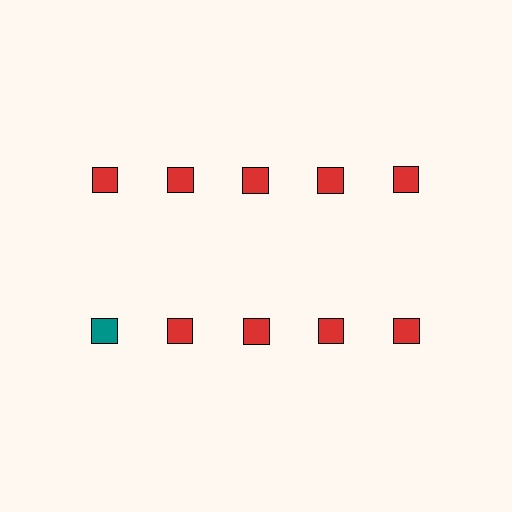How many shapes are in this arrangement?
There are 10 shapes arranged in a grid pattern.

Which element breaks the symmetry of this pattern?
The teal square in the second row, leftmost column breaks the symmetry. All other shapes are red squares.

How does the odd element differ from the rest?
It has a different color: teal instead of red.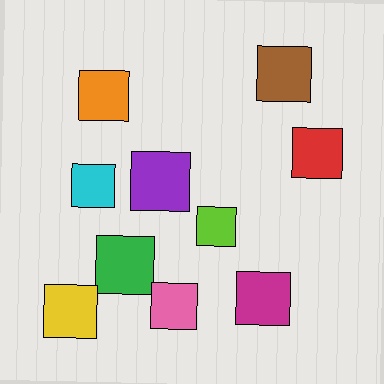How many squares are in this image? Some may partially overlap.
There are 10 squares.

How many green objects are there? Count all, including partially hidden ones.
There is 1 green object.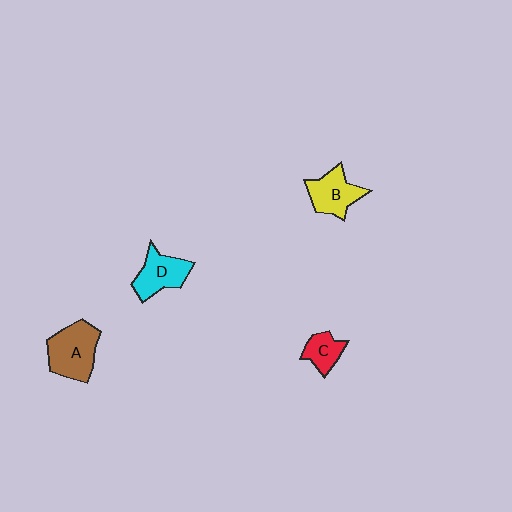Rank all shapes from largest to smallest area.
From largest to smallest: A (brown), D (cyan), B (yellow), C (red).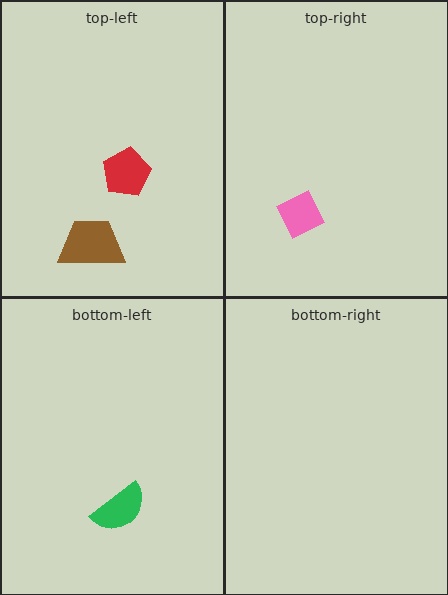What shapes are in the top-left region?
The brown trapezoid, the red pentagon.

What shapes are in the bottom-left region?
The green semicircle.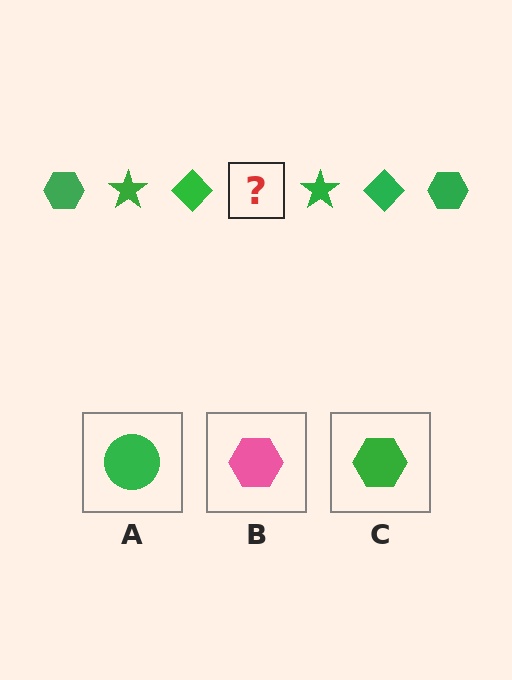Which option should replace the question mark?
Option C.